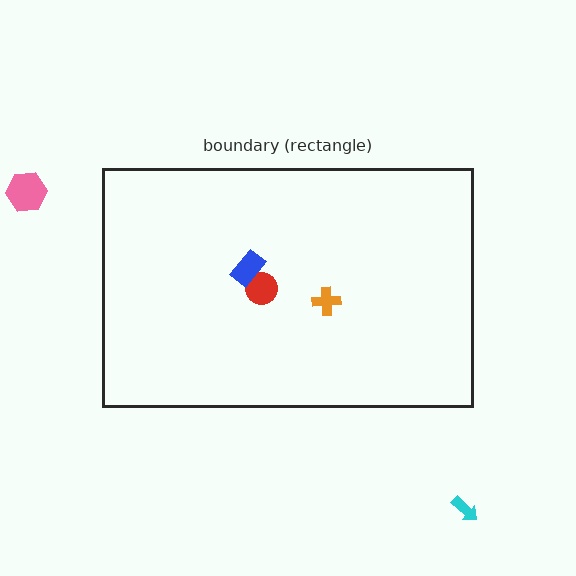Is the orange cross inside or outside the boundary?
Inside.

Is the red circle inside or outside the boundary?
Inside.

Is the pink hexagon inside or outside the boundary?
Outside.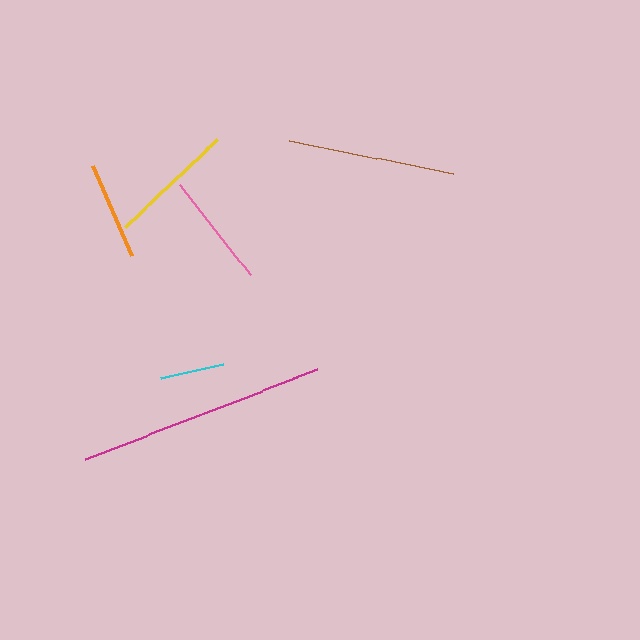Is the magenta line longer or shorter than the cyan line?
The magenta line is longer than the cyan line.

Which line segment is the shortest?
The cyan line is the shortest at approximately 65 pixels.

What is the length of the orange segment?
The orange segment is approximately 99 pixels long.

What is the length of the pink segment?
The pink segment is approximately 114 pixels long.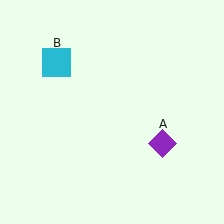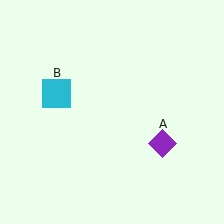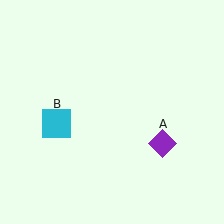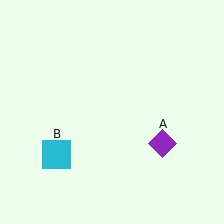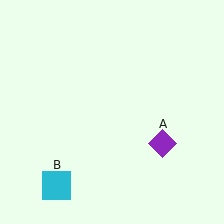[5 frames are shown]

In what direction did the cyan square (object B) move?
The cyan square (object B) moved down.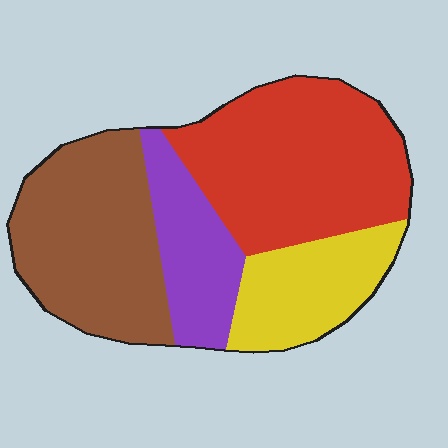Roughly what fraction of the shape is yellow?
Yellow takes up about one sixth (1/6) of the shape.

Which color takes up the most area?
Red, at roughly 35%.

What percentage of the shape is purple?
Purple takes up less than a quarter of the shape.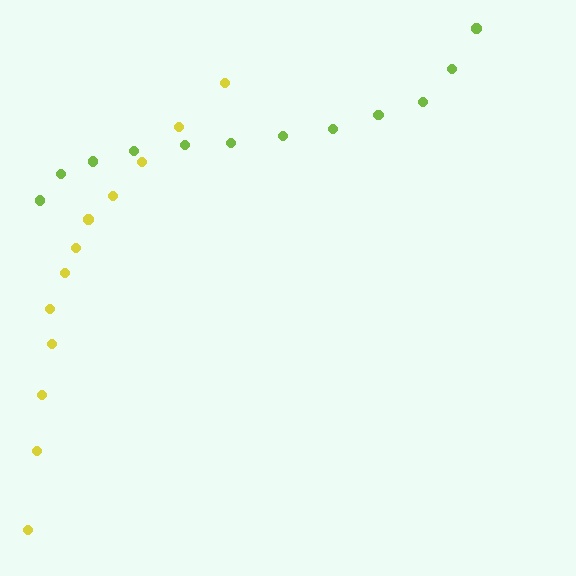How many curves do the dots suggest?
There are 2 distinct paths.